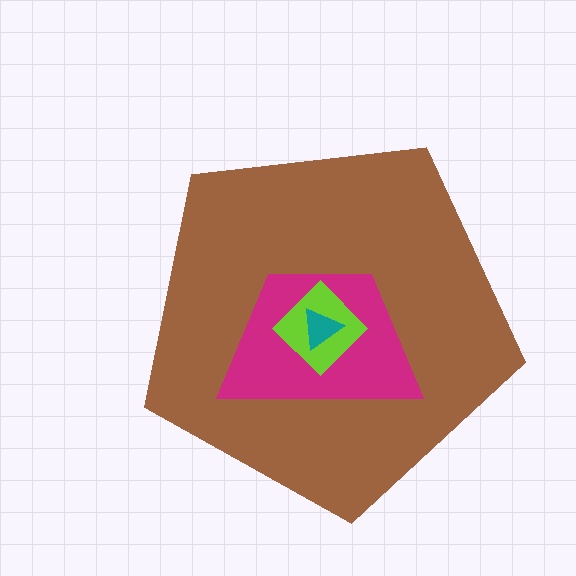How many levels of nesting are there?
4.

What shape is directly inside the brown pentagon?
The magenta trapezoid.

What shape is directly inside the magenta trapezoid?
The lime diamond.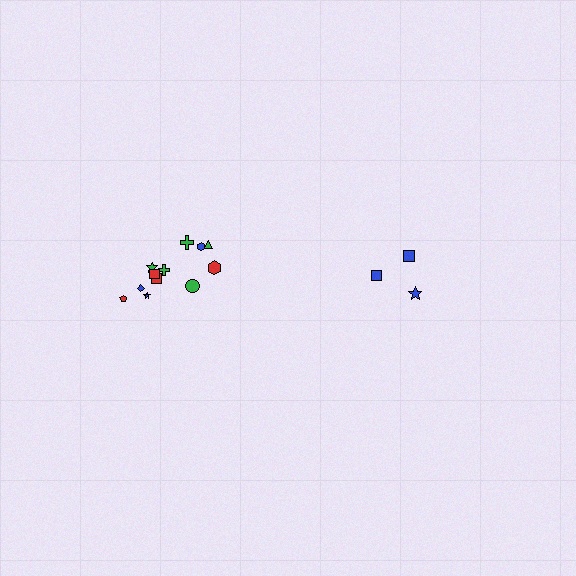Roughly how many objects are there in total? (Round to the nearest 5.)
Roughly 15 objects in total.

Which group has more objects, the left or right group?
The left group.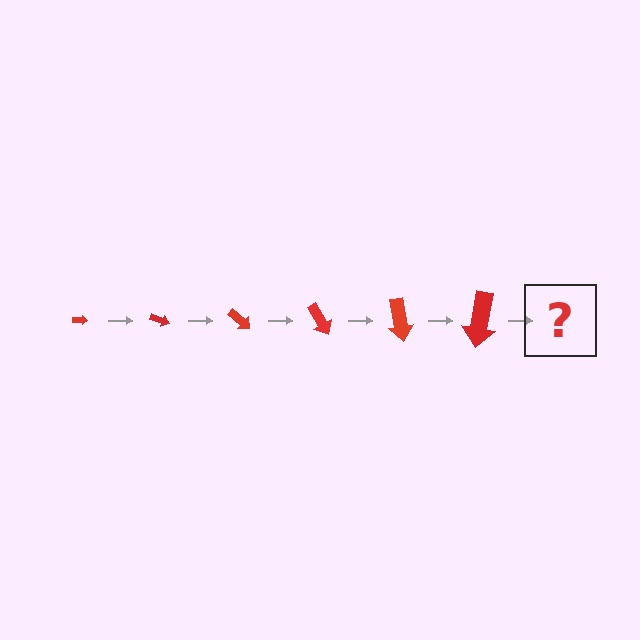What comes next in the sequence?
The next element should be an arrow, larger than the previous one and rotated 120 degrees from the start.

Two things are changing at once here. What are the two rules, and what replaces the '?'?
The two rules are that the arrow grows larger each step and it rotates 20 degrees each step. The '?' should be an arrow, larger than the previous one and rotated 120 degrees from the start.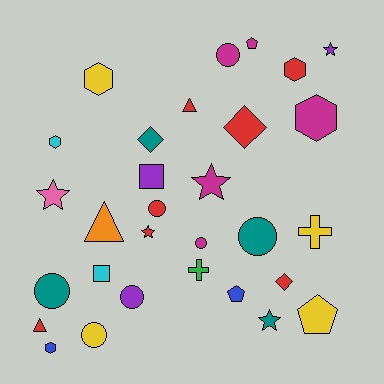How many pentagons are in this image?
There are 3 pentagons.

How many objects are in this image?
There are 30 objects.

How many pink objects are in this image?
There is 1 pink object.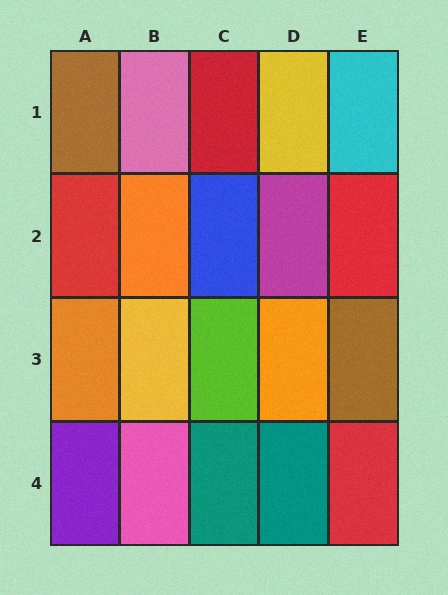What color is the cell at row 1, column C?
Red.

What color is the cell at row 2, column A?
Red.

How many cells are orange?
3 cells are orange.